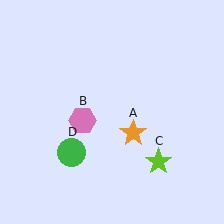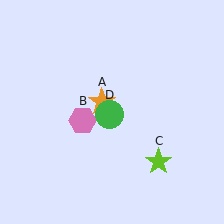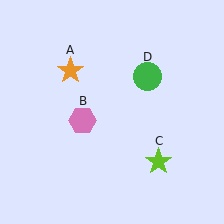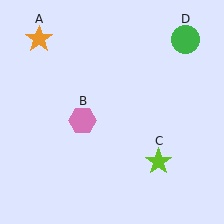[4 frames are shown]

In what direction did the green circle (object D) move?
The green circle (object D) moved up and to the right.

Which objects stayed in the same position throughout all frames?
Pink hexagon (object B) and lime star (object C) remained stationary.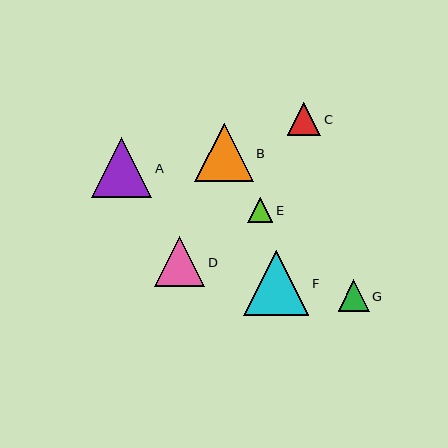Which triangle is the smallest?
Triangle E is the smallest with a size of approximately 25 pixels.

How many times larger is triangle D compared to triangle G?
Triangle D is approximately 1.6 times the size of triangle G.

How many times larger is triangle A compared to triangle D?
Triangle A is approximately 1.2 times the size of triangle D.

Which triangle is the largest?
Triangle F is the largest with a size of approximately 65 pixels.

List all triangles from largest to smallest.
From largest to smallest: F, A, B, D, C, G, E.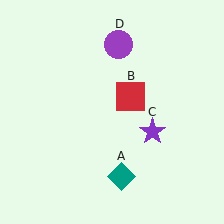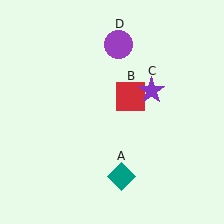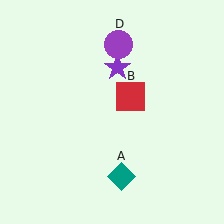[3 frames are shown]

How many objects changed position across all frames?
1 object changed position: purple star (object C).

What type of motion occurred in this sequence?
The purple star (object C) rotated counterclockwise around the center of the scene.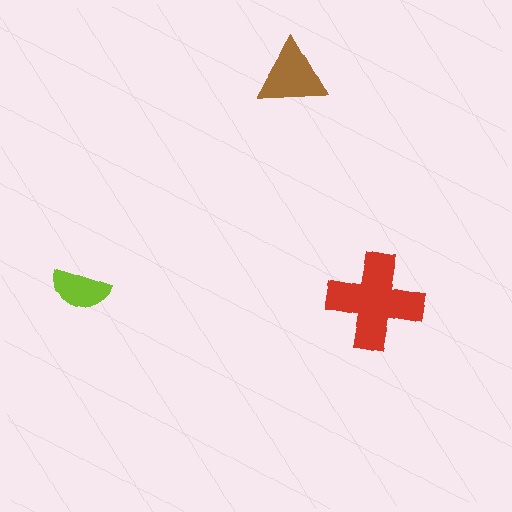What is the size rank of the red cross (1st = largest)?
1st.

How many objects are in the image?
There are 3 objects in the image.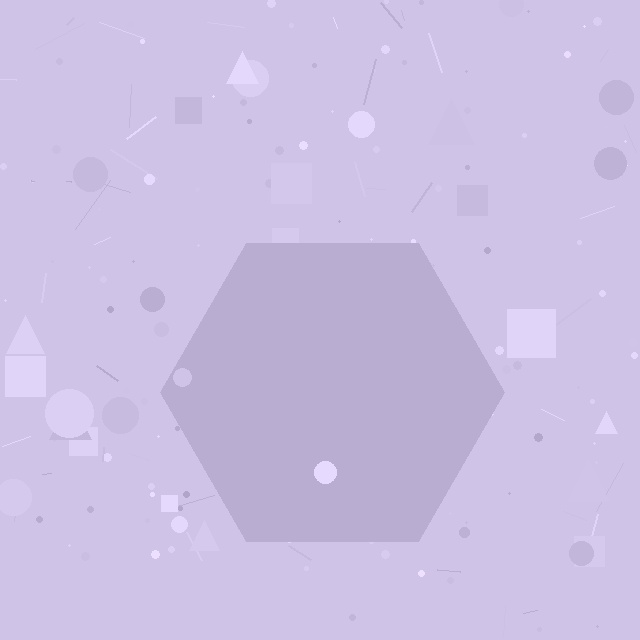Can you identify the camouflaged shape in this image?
The camouflaged shape is a hexagon.